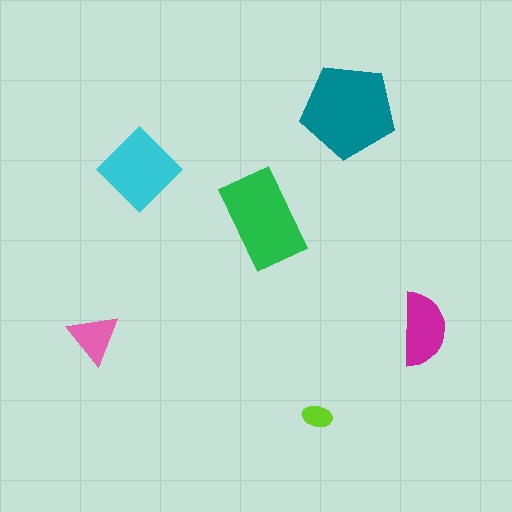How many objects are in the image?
There are 6 objects in the image.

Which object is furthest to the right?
The magenta semicircle is rightmost.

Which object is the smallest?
The lime ellipse.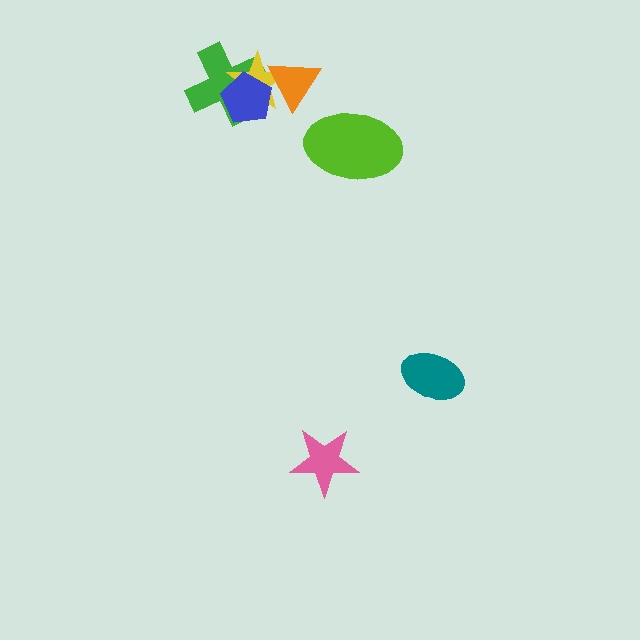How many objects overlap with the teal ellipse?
0 objects overlap with the teal ellipse.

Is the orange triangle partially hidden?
Yes, it is partially covered by another shape.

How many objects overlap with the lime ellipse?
0 objects overlap with the lime ellipse.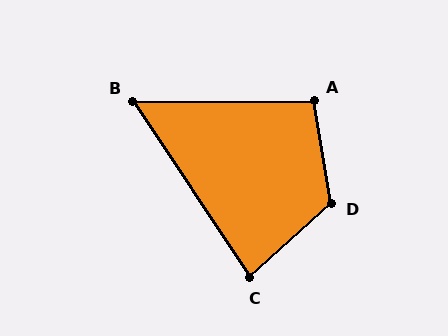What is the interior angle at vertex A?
Approximately 99 degrees (obtuse).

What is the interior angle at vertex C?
Approximately 81 degrees (acute).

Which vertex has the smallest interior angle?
B, at approximately 57 degrees.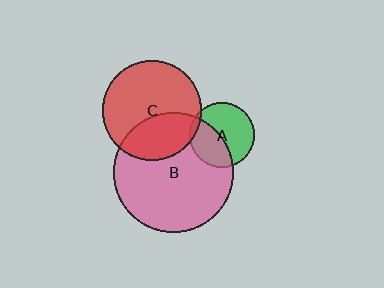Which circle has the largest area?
Circle B (pink).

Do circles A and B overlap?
Yes.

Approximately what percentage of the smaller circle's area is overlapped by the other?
Approximately 45%.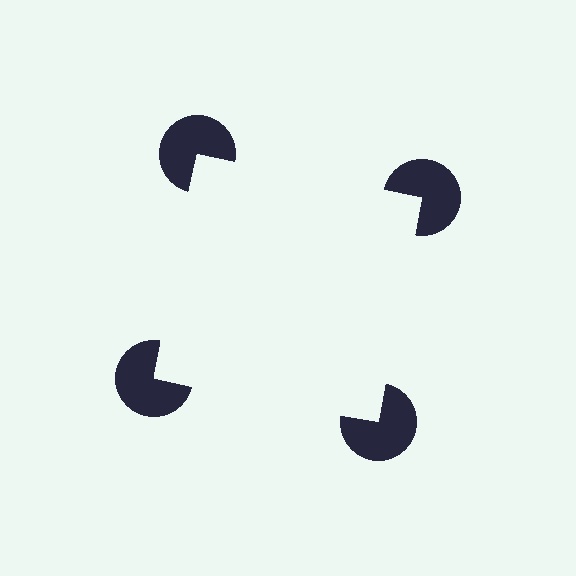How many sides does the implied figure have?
4 sides.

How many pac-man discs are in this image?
There are 4 — one at each vertex of the illusory square.